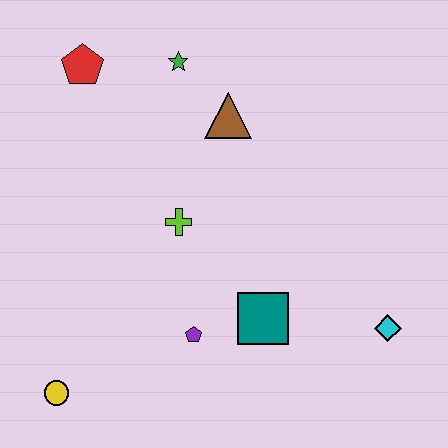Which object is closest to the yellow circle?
The purple pentagon is closest to the yellow circle.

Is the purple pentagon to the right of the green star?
Yes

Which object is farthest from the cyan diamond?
The red pentagon is farthest from the cyan diamond.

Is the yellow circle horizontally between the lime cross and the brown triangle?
No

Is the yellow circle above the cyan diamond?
No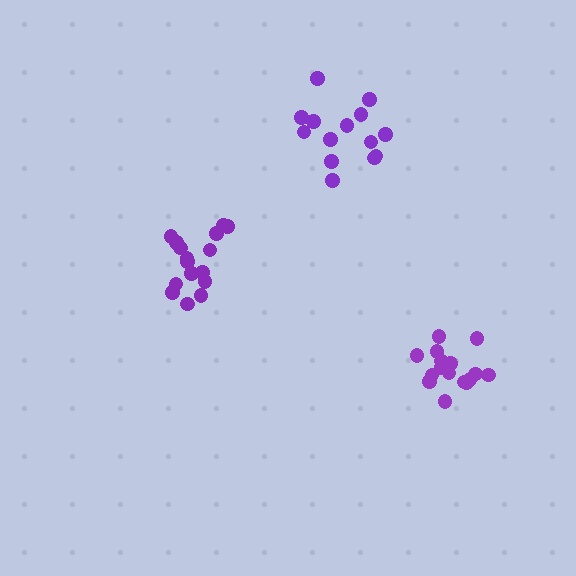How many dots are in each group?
Group 1: 16 dots, Group 2: 14 dots, Group 3: 17 dots (47 total).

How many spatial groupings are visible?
There are 3 spatial groupings.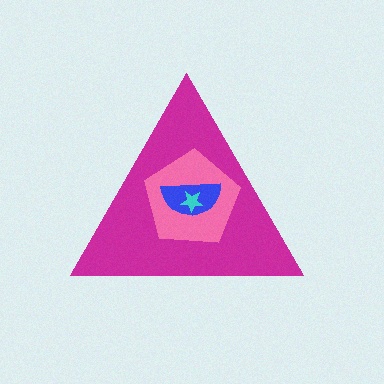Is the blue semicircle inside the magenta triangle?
Yes.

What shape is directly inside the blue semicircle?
The cyan star.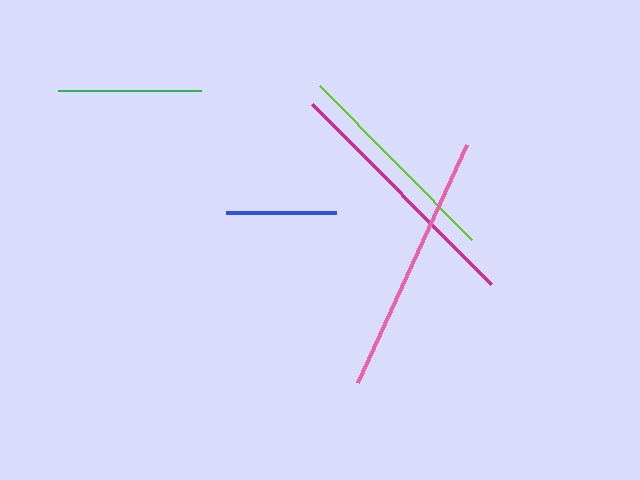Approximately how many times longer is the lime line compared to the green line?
The lime line is approximately 1.5 times the length of the green line.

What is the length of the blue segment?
The blue segment is approximately 110 pixels long.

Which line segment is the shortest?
The blue line is the shortest at approximately 110 pixels.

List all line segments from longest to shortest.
From longest to shortest: pink, magenta, lime, green, blue.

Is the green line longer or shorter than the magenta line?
The magenta line is longer than the green line.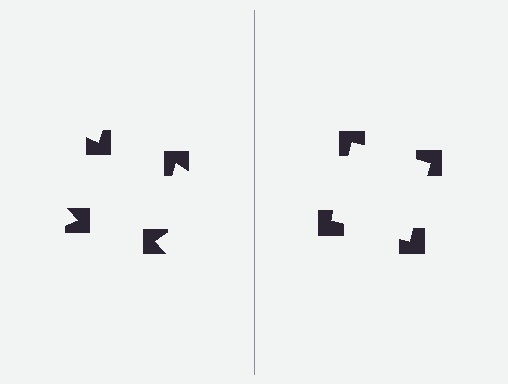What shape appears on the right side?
An illusory square.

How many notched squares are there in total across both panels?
8 — 4 on each side.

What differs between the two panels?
The notched squares are positioned identically on both sides; only the wedge orientations differ. On the right they align to a square; on the left they are misaligned.